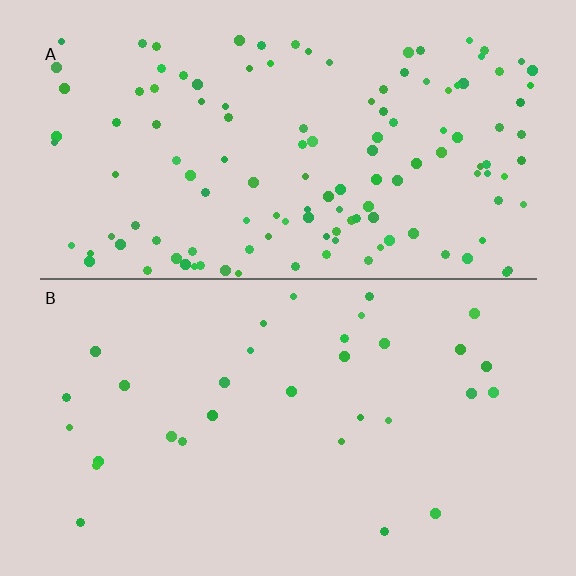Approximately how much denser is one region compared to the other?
Approximately 4.1× — region A over region B.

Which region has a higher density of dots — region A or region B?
A (the top).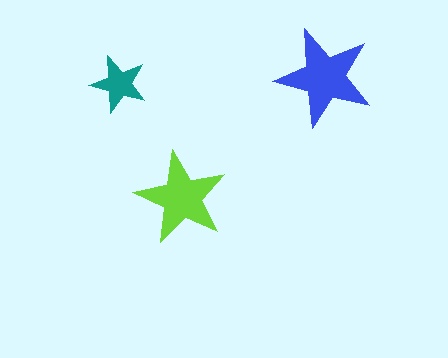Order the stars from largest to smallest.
the blue one, the lime one, the teal one.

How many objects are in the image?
There are 3 objects in the image.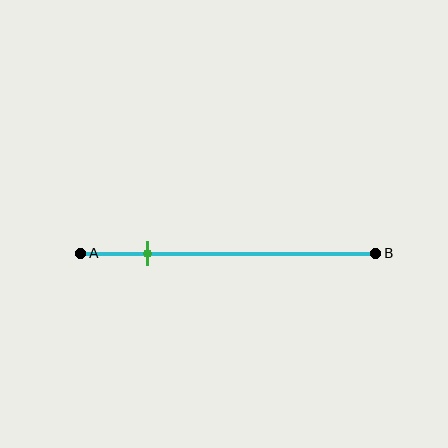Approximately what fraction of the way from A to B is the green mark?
The green mark is approximately 25% of the way from A to B.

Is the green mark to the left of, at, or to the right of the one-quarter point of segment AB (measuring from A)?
The green mark is approximately at the one-quarter point of segment AB.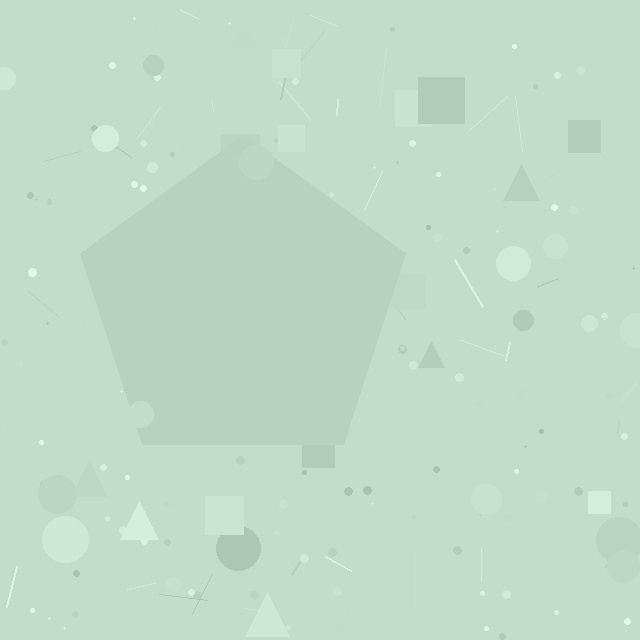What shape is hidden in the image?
A pentagon is hidden in the image.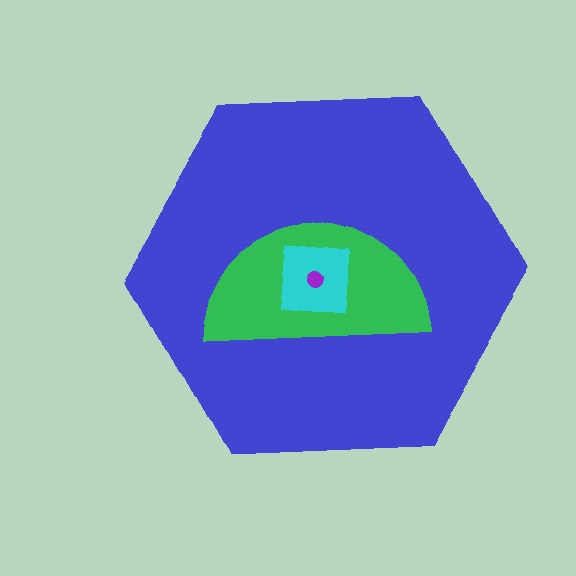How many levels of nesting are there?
4.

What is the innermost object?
The purple circle.